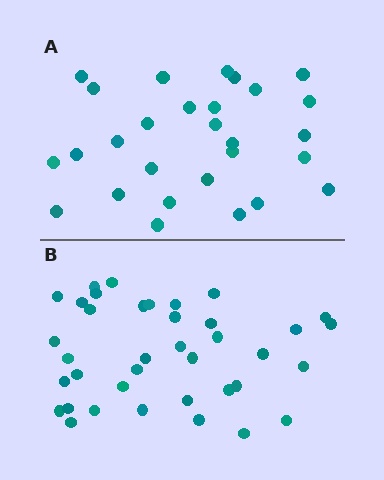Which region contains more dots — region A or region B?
Region B (the bottom region) has more dots.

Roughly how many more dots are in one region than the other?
Region B has roughly 10 or so more dots than region A.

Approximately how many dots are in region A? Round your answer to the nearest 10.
About 30 dots. (The exact count is 28, which rounds to 30.)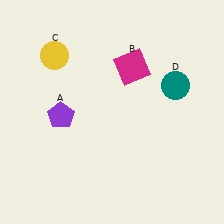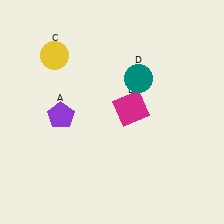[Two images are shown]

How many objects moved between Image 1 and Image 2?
2 objects moved between the two images.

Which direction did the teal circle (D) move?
The teal circle (D) moved left.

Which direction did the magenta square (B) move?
The magenta square (B) moved down.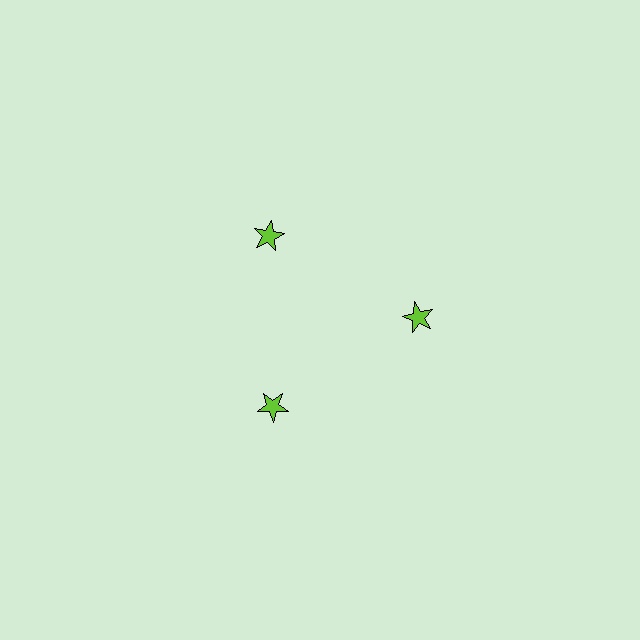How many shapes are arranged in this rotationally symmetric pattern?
There are 3 shapes, arranged in 3 groups of 1.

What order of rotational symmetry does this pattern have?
This pattern has 3-fold rotational symmetry.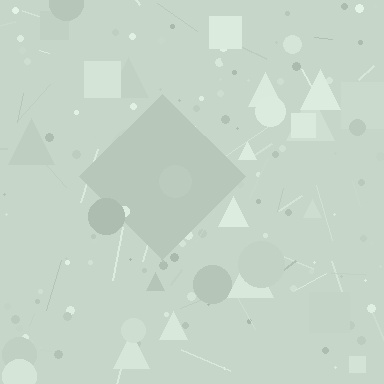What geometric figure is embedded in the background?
A diamond is embedded in the background.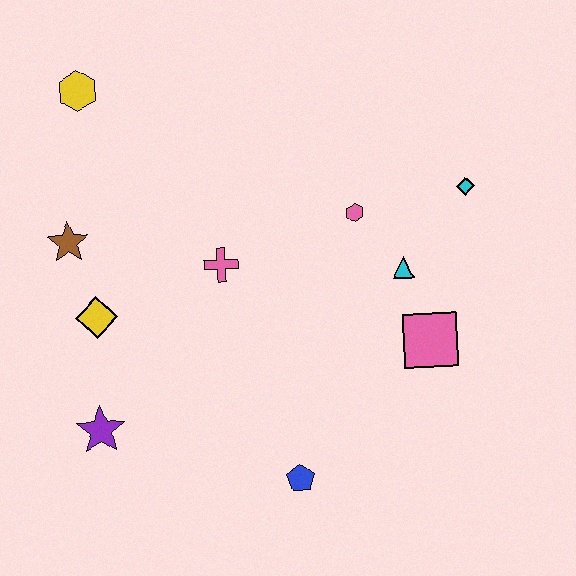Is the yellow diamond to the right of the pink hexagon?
No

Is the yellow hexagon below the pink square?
No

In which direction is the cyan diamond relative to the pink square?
The cyan diamond is above the pink square.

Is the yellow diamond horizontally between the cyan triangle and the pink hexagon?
No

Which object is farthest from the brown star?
The cyan diamond is farthest from the brown star.